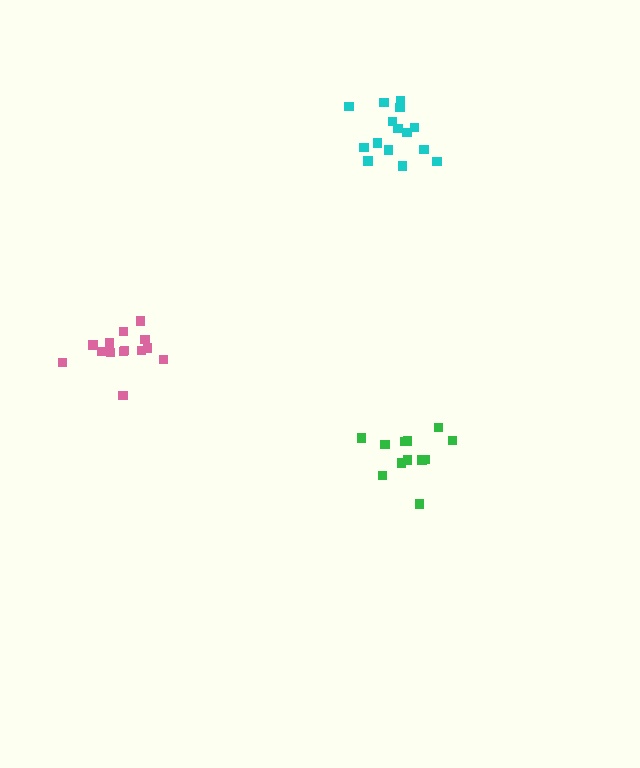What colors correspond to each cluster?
The clusters are colored: cyan, green, pink.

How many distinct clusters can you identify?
There are 3 distinct clusters.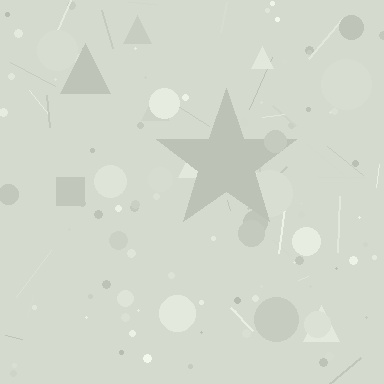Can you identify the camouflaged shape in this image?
The camouflaged shape is a star.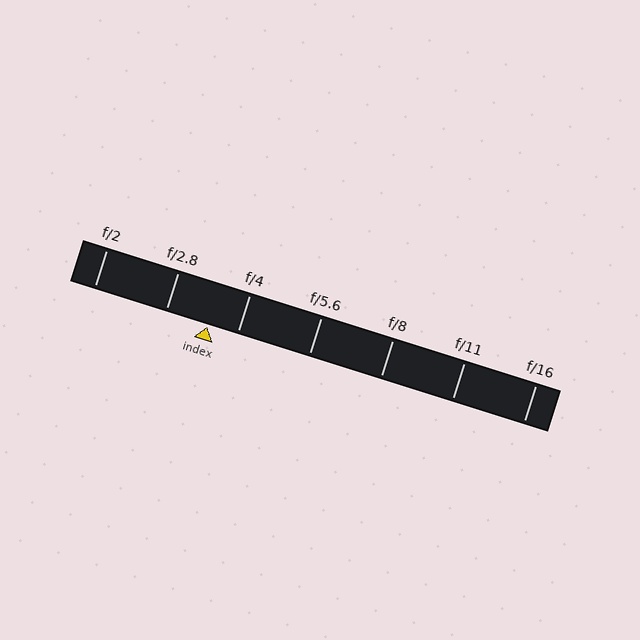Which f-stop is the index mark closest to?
The index mark is closest to f/4.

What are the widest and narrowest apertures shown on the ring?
The widest aperture shown is f/2 and the narrowest is f/16.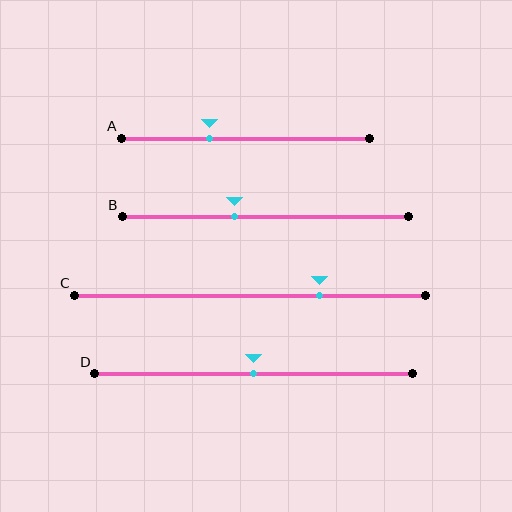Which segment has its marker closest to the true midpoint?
Segment D has its marker closest to the true midpoint.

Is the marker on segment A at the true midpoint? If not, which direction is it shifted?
No, the marker on segment A is shifted to the left by about 15% of the segment length.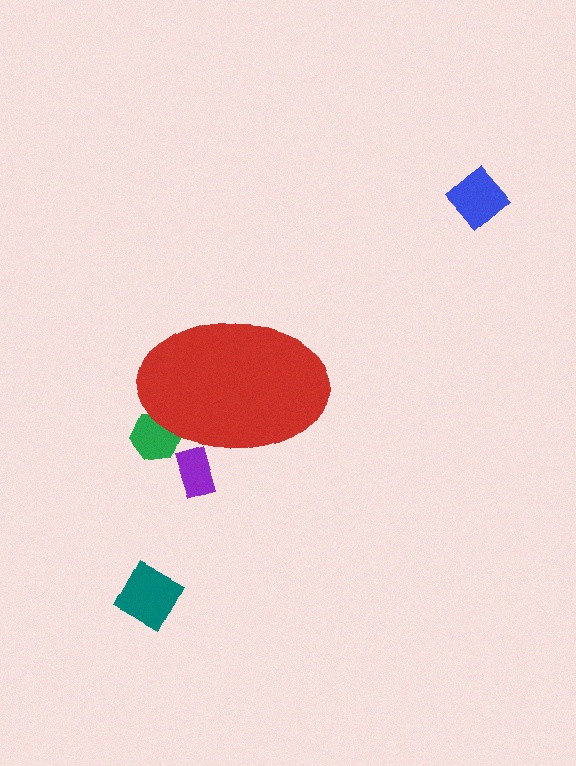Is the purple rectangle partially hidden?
Yes, the purple rectangle is partially hidden behind the red ellipse.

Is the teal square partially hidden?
No, the teal square is fully visible.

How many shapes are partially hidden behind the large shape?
2 shapes are partially hidden.